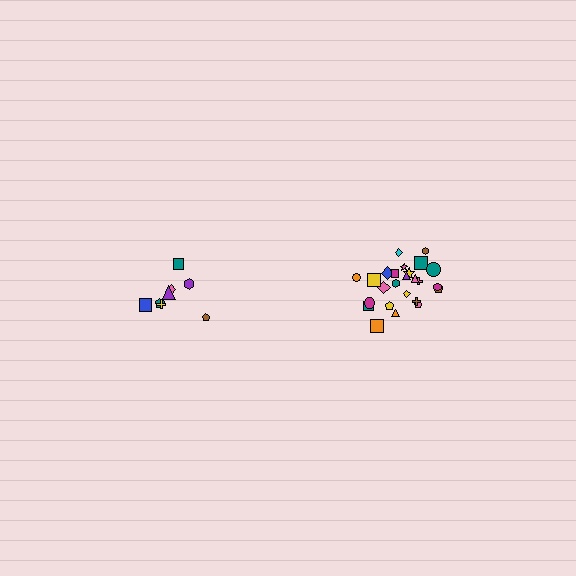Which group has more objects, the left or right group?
The right group.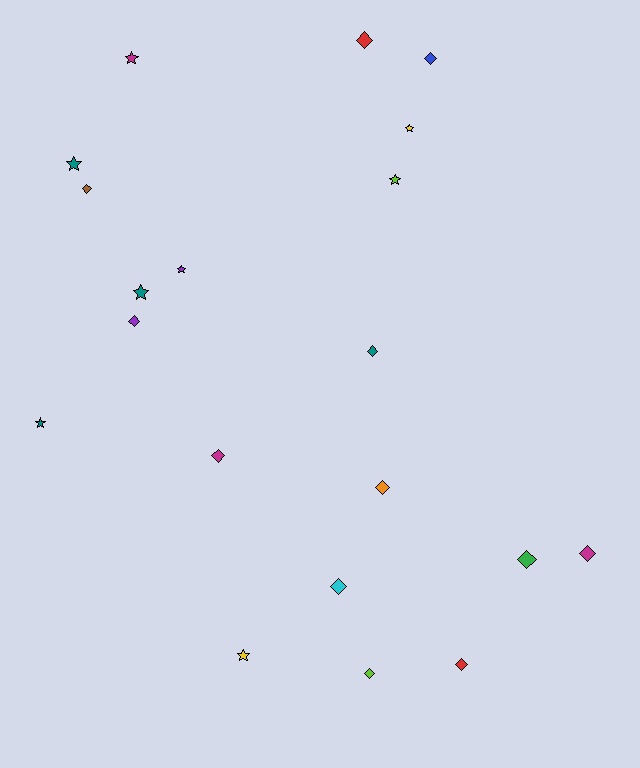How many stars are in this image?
There are 8 stars.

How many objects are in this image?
There are 20 objects.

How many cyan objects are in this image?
There is 1 cyan object.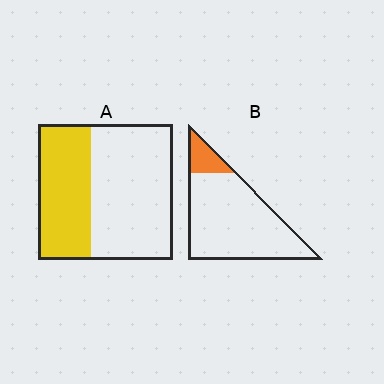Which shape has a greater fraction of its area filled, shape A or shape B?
Shape A.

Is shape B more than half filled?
No.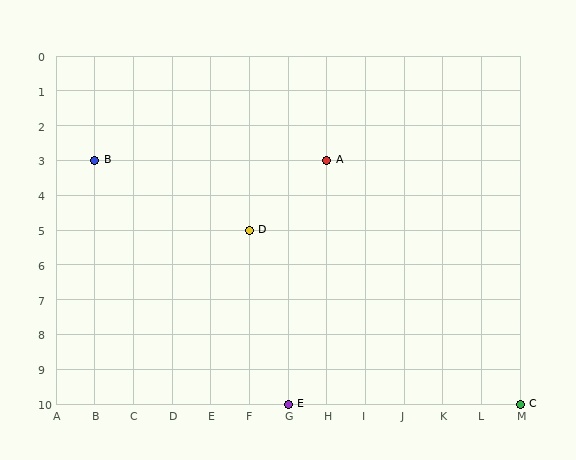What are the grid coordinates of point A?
Point A is at grid coordinates (H, 3).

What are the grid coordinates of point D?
Point D is at grid coordinates (F, 5).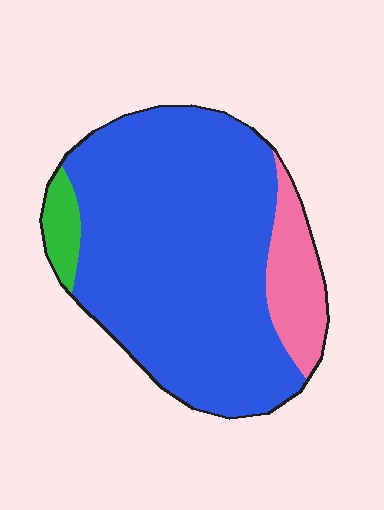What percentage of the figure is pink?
Pink covers roughly 15% of the figure.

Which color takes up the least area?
Green, at roughly 5%.